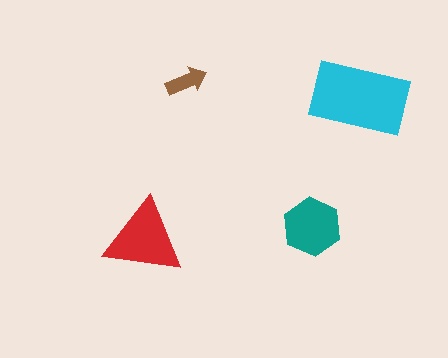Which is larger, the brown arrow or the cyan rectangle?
The cyan rectangle.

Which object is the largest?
The cyan rectangle.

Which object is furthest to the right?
The cyan rectangle is rightmost.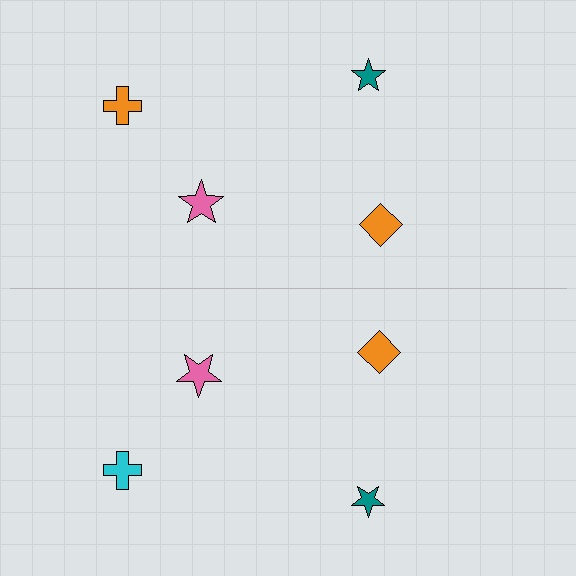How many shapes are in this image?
There are 8 shapes in this image.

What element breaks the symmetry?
The cyan cross on the bottom side breaks the symmetry — its mirror counterpart is orange.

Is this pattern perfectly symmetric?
No, the pattern is not perfectly symmetric. The cyan cross on the bottom side breaks the symmetry — its mirror counterpart is orange.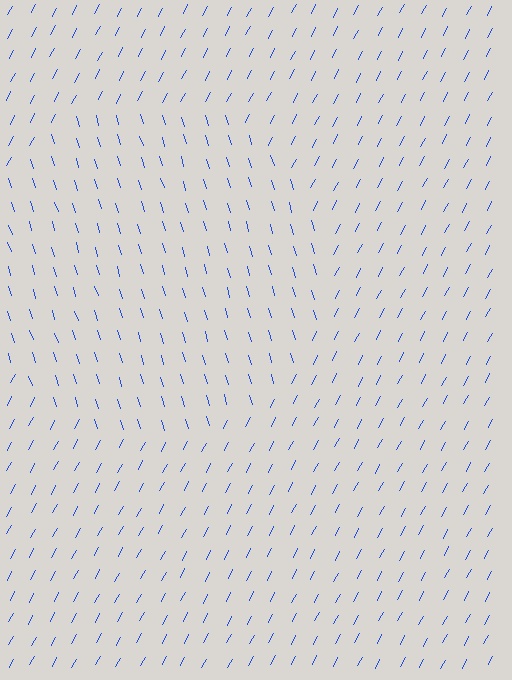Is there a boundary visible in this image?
Yes, there is a texture boundary formed by a change in line orientation.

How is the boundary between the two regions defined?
The boundary is defined purely by a change in line orientation (approximately 45 degrees difference). All lines are the same color and thickness.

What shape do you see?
I see a circle.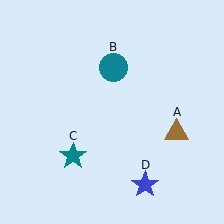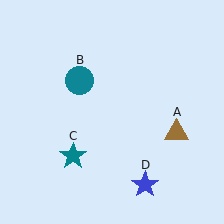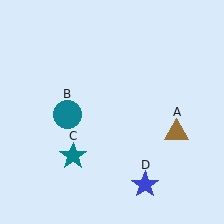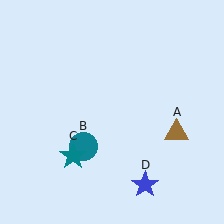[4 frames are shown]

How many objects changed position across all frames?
1 object changed position: teal circle (object B).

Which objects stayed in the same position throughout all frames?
Brown triangle (object A) and teal star (object C) and blue star (object D) remained stationary.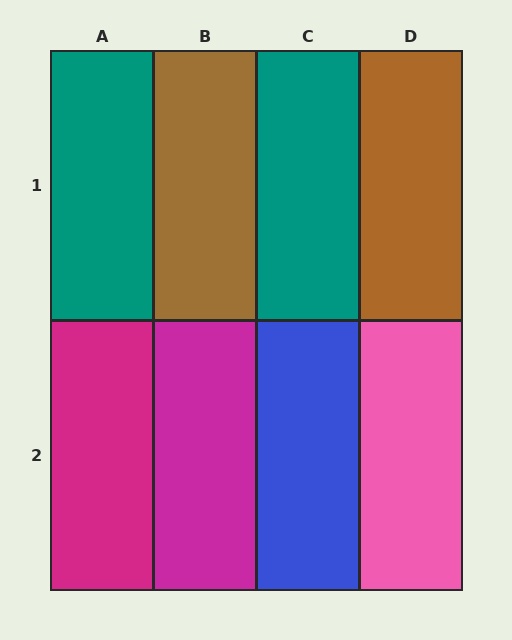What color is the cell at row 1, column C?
Teal.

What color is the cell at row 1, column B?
Brown.